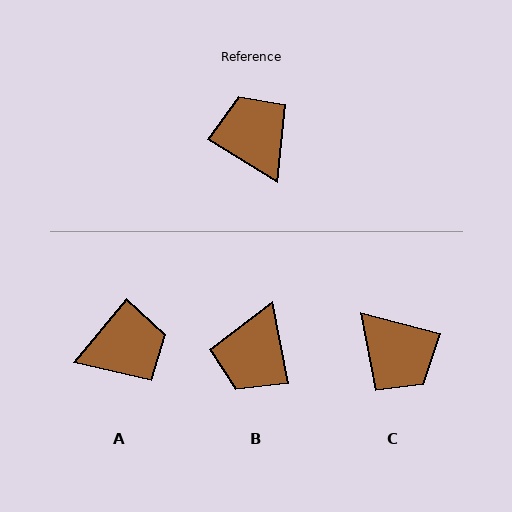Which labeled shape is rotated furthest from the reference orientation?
C, about 163 degrees away.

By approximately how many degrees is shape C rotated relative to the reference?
Approximately 163 degrees clockwise.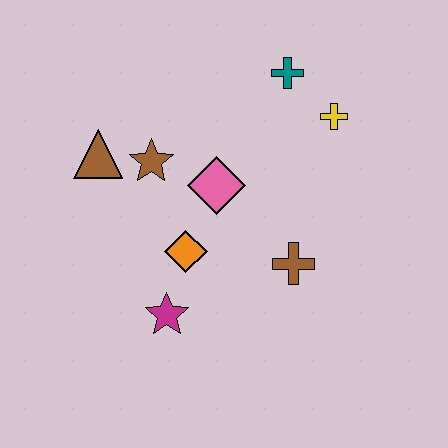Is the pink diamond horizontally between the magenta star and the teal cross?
Yes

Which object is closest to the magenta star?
The orange diamond is closest to the magenta star.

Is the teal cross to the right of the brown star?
Yes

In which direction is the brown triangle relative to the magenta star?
The brown triangle is above the magenta star.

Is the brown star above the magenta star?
Yes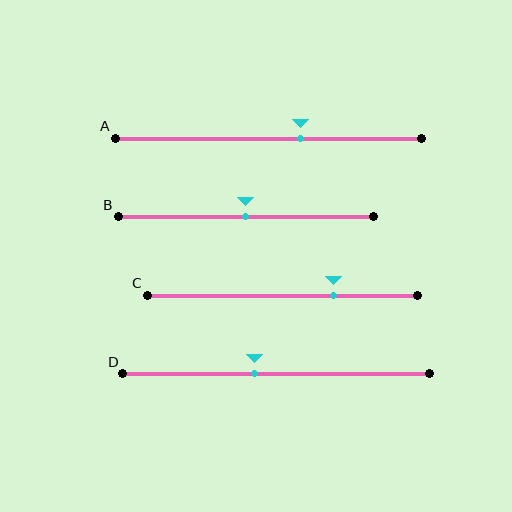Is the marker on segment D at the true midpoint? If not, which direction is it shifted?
No, the marker on segment D is shifted to the left by about 7% of the segment length.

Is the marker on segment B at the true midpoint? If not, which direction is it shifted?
Yes, the marker on segment B is at the true midpoint.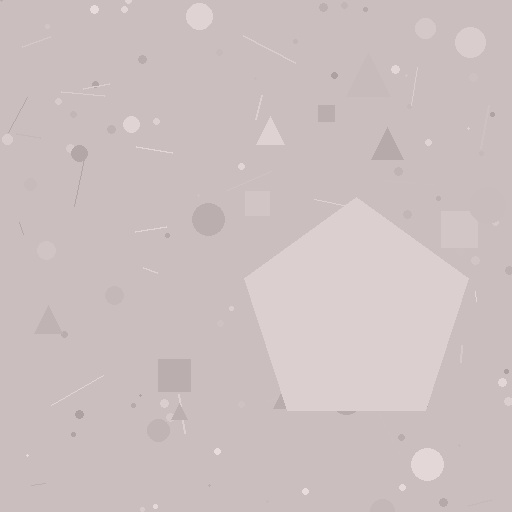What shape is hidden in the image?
A pentagon is hidden in the image.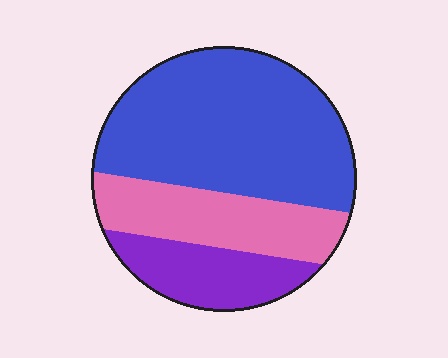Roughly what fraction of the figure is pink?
Pink covers around 25% of the figure.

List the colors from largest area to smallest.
From largest to smallest: blue, pink, purple.